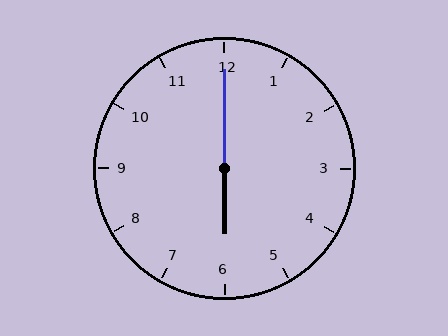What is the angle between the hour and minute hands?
Approximately 180 degrees.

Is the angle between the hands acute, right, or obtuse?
It is obtuse.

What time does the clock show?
6:00.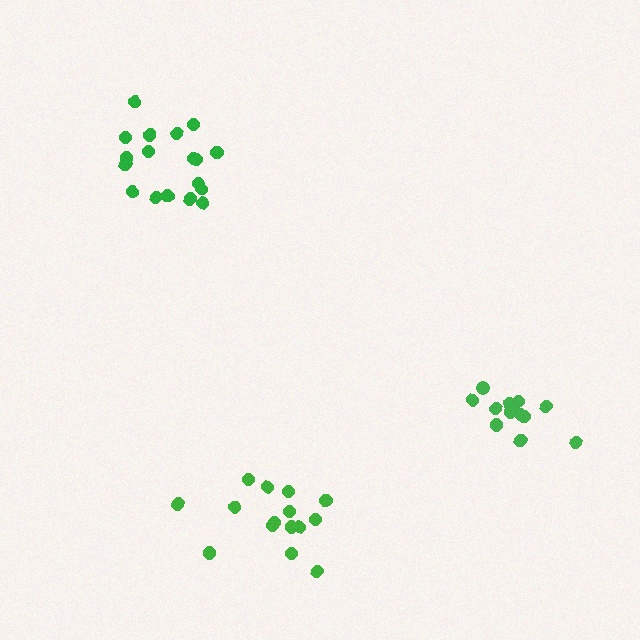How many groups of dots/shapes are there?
There are 3 groups.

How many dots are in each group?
Group 1: 15 dots, Group 2: 18 dots, Group 3: 13 dots (46 total).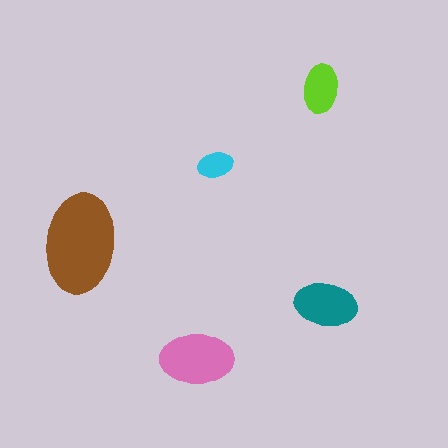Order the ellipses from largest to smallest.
the brown one, the pink one, the teal one, the lime one, the cyan one.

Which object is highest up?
The lime ellipse is topmost.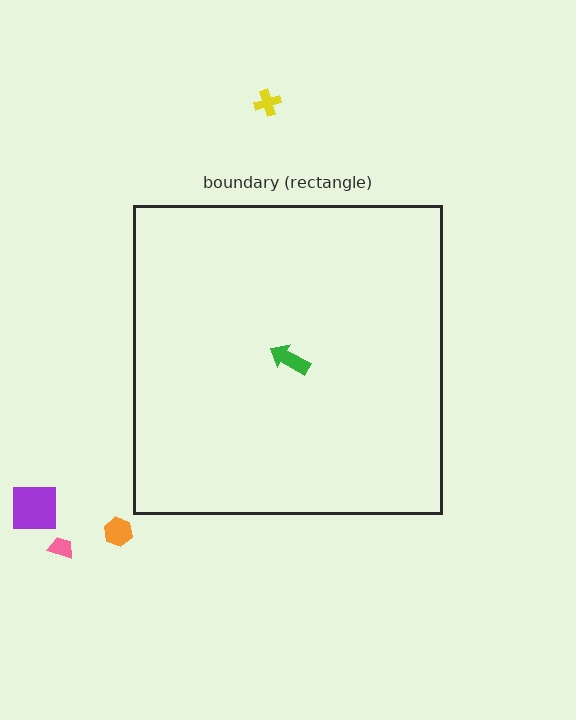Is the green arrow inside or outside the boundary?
Inside.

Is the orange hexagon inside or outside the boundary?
Outside.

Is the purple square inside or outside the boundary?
Outside.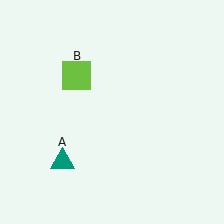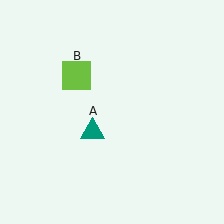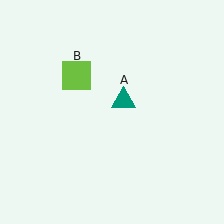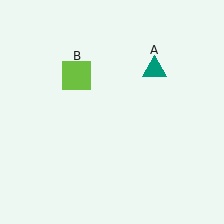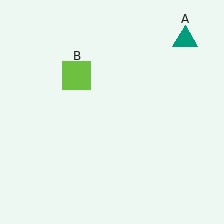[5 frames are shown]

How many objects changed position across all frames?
1 object changed position: teal triangle (object A).